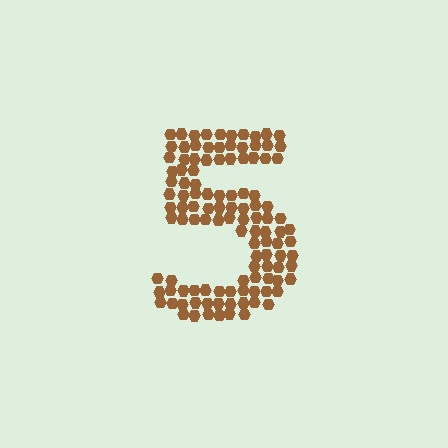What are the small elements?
The small elements are hexagons.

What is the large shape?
The large shape is the digit 5.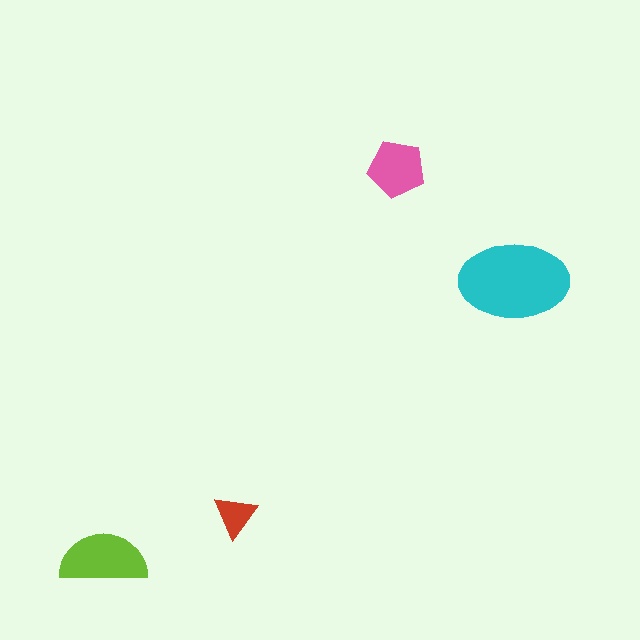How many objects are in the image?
There are 4 objects in the image.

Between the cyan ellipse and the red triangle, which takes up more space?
The cyan ellipse.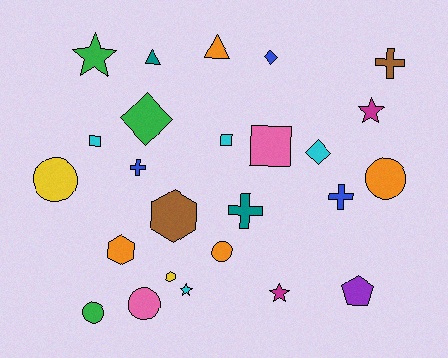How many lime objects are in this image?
There are no lime objects.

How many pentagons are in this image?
There is 1 pentagon.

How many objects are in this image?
There are 25 objects.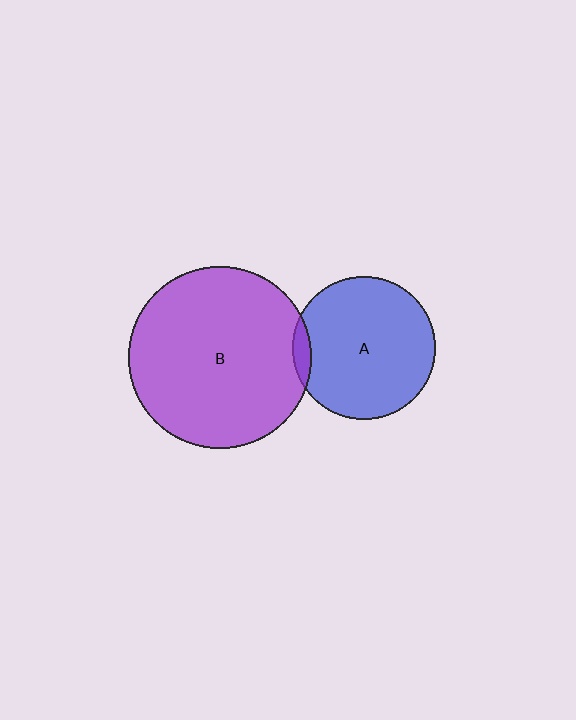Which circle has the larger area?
Circle B (purple).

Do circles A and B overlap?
Yes.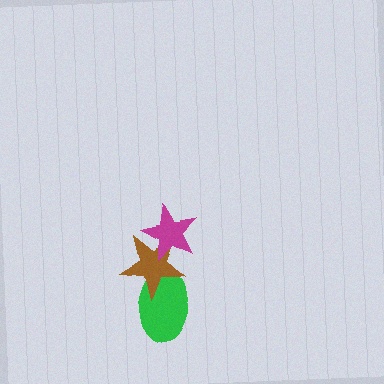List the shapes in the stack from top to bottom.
From top to bottom: the magenta star, the brown star, the green ellipse.